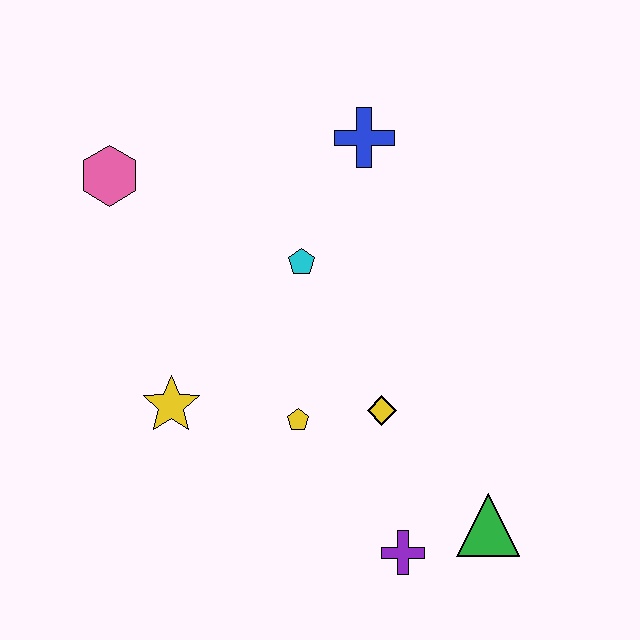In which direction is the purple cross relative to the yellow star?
The purple cross is to the right of the yellow star.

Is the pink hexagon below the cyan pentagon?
No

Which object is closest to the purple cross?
The green triangle is closest to the purple cross.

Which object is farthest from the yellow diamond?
The pink hexagon is farthest from the yellow diamond.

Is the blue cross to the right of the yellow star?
Yes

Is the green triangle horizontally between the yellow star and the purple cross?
No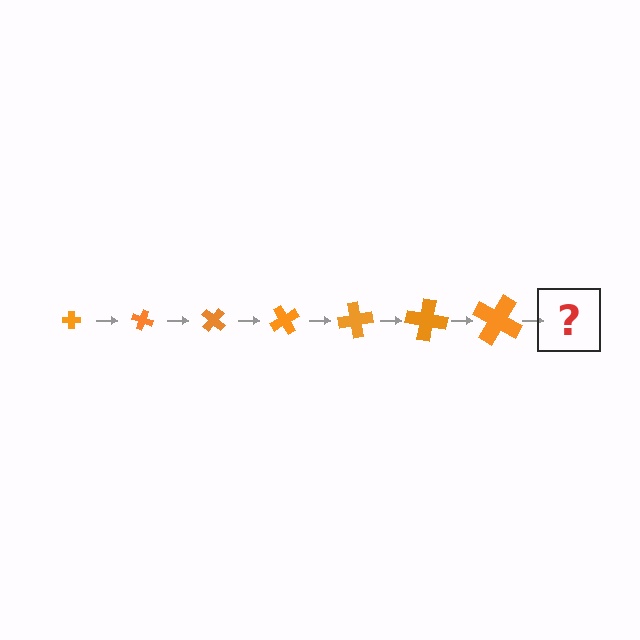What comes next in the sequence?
The next element should be a cross, larger than the previous one and rotated 140 degrees from the start.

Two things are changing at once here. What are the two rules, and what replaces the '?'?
The two rules are that the cross grows larger each step and it rotates 20 degrees each step. The '?' should be a cross, larger than the previous one and rotated 140 degrees from the start.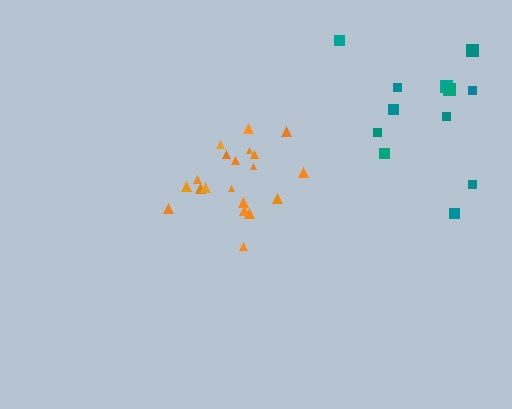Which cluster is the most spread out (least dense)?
Teal.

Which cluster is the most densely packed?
Orange.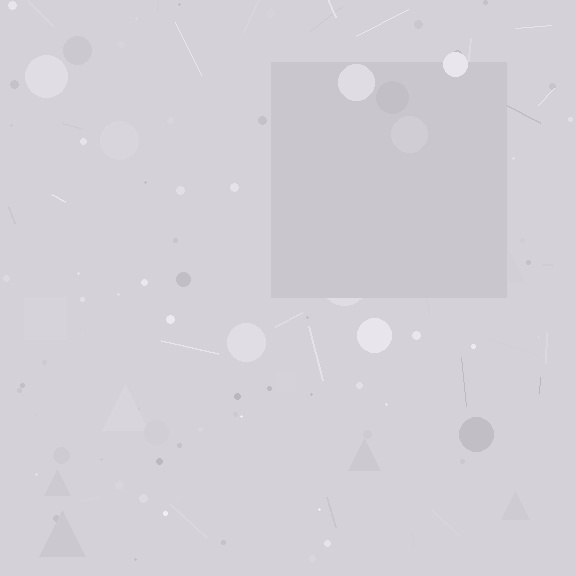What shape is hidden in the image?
A square is hidden in the image.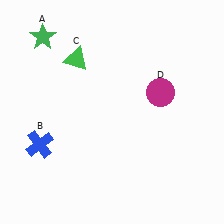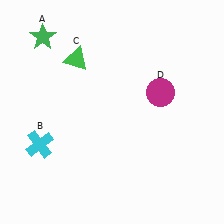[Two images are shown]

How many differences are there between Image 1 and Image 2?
There is 1 difference between the two images.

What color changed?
The cross (B) changed from blue in Image 1 to cyan in Image 2.